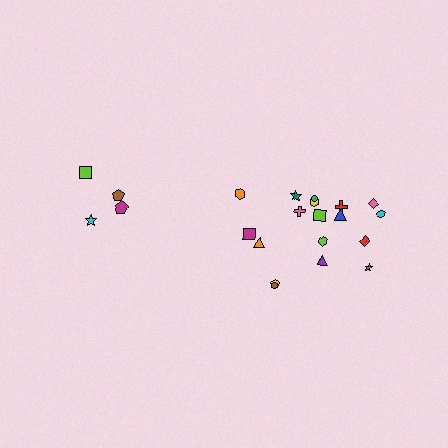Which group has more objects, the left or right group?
The right group.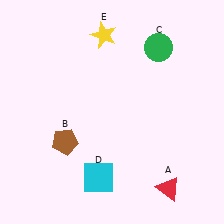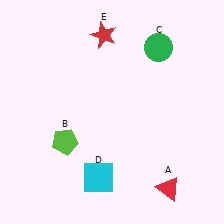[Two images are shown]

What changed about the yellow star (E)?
In Image 1, E is yellow. In Image 2, it changed to red.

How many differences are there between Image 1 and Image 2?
There are 2 differences between the two images.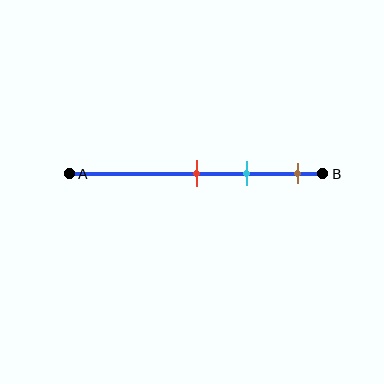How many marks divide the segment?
There are 3 marks dividing the segment.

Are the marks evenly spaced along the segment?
Yes, the marks are approximately evenly spaced.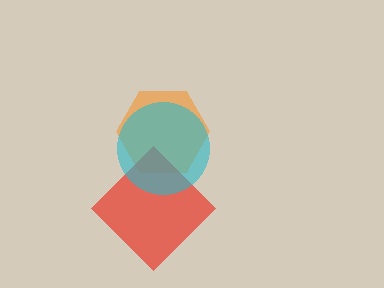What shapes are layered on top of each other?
The layered shapes are: an orange hexagon, a red diamond, a cyan circle.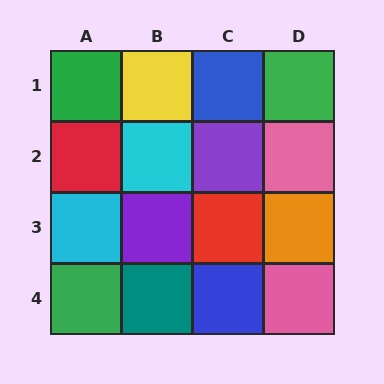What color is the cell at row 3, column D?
Orange.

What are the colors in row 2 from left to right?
Red, cyan, purple, pink.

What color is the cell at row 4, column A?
Green.